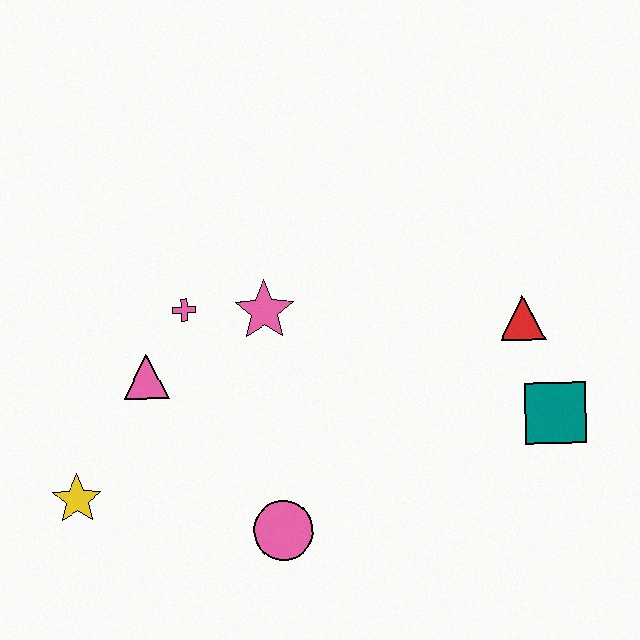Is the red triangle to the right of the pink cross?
Yes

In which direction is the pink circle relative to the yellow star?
The pink circle is to the right of the yellow star.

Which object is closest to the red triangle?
The teal square is closest to the red triangle.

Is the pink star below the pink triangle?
No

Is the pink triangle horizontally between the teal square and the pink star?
No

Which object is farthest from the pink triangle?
The teal square is farthest from the pink triangle.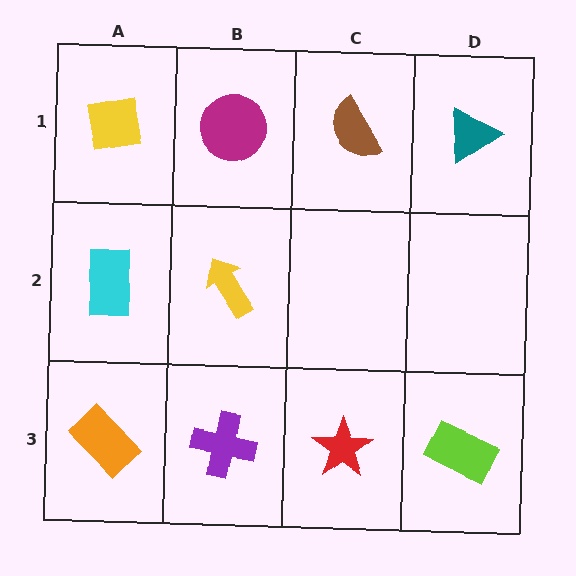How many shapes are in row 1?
4 shapes.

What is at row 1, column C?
A brown semicircle.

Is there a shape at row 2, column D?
No, that cell is empty.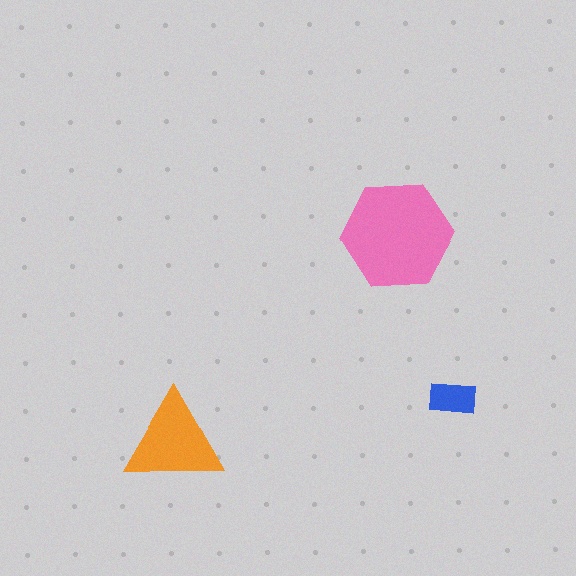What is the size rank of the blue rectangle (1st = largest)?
3rd.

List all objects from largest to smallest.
The pink hexagon, the orange triangle, the blue rectangle.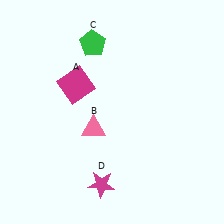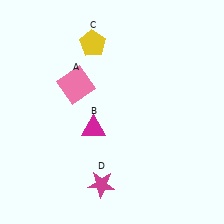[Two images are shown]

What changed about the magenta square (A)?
In Image 1, A is magenta. In Image 2, it changed to pink.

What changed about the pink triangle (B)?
In Image 1, B is pink. In Image 2, it changed to magenta.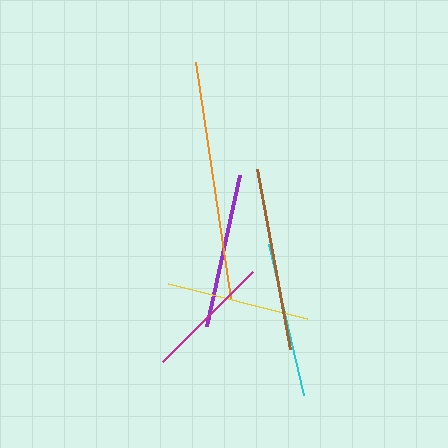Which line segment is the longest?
The orange line is the longest at approximately 238 pixels.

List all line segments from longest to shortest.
From longest to shortest: orange, brown, purple, cyan, yellow, magenta.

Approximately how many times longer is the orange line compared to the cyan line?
The orange line is approximately 1.5 times the length of the cyan line.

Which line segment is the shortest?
The magenta line is the shortest at approximately 127 pixels.